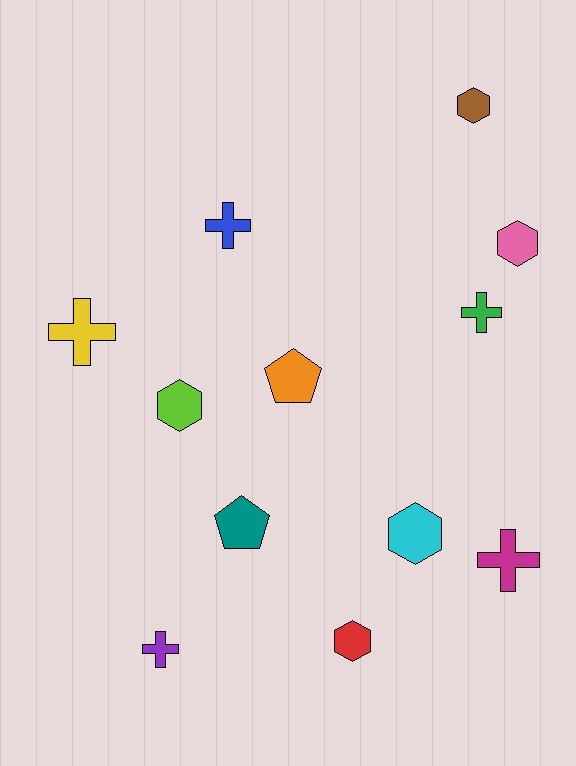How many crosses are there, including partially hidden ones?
There are 5 crosses.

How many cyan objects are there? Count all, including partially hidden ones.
There is 1 cyan object.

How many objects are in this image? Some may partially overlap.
There are 12 objects.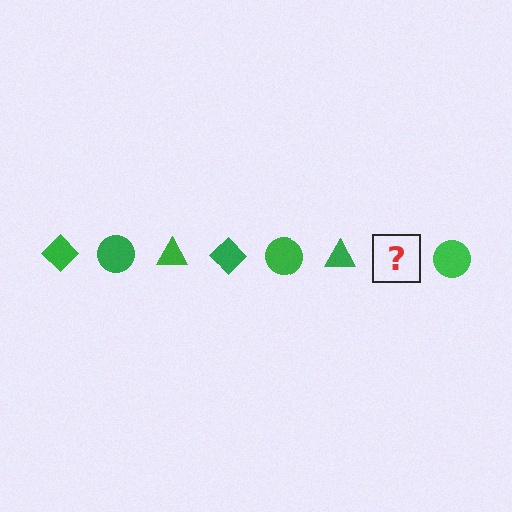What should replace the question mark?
The question mark should be replaced with a green diamond.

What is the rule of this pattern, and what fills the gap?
The rule is that the pattern cycles through diamond, circle, triangle shapes in green. The gap should be filled with a green diamond.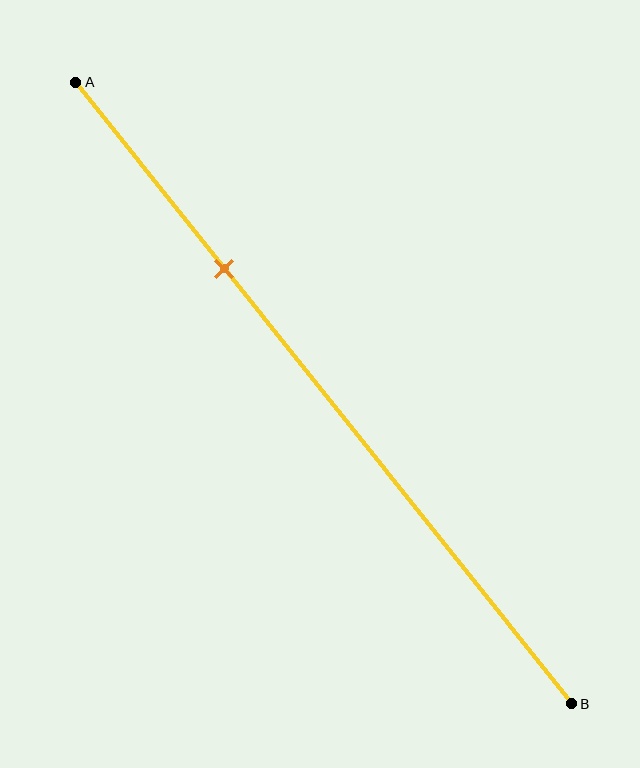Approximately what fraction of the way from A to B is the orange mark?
The orange mark is approximately 30% of the way from A to B.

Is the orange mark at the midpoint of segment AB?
No, the mark is at about 30% from A, not at the 50% midpoint.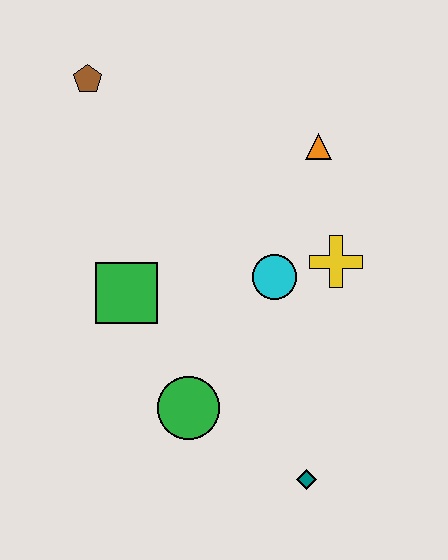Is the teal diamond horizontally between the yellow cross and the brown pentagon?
Yes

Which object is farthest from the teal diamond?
The brown pentagon is farthest from the teal diamond.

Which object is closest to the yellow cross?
The cyan circle is closest to the yellow cross.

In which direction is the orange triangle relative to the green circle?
The orange triangle is above the green circle.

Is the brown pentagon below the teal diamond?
No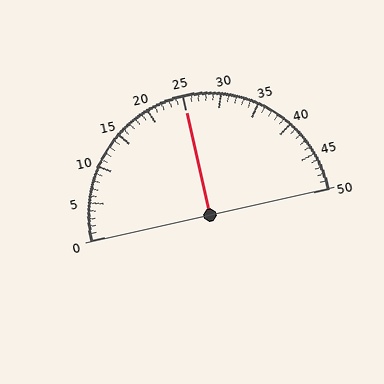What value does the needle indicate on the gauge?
The needle indicates approximately 25.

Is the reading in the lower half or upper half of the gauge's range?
The reading is in the upper half of the range (0 to 50).